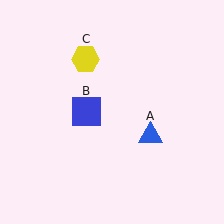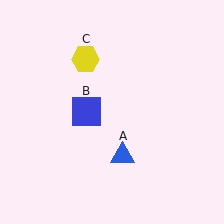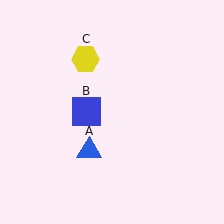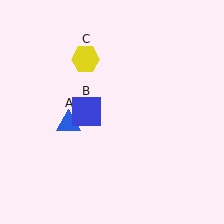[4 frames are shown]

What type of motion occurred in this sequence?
The blue triangle (object A) rotated clockwise around the center of the scene.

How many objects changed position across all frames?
1 object changed position: blue triangle (object A).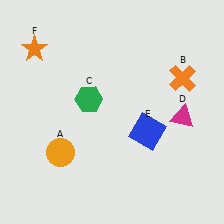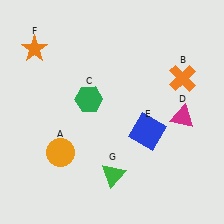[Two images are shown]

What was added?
A green triangle (G) was added in Image 2.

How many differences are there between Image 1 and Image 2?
There is 1 difference between the two images.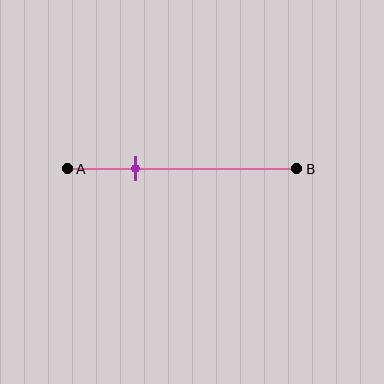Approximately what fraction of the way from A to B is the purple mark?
The purple mark is approximately 30% of the way from A to B.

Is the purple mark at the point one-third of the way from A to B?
No, the mark is at about 30% from A, not at the 33% one-third point.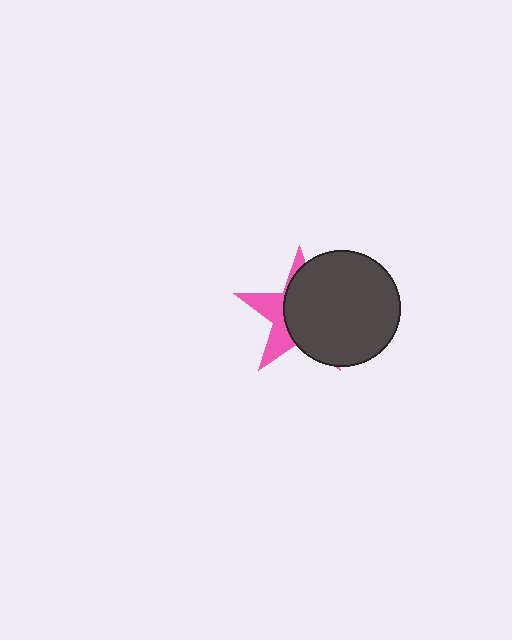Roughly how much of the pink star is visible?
A small part of it is visible (roughly 36%).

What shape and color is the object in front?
The object in front is a dark gray circle.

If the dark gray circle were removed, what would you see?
You would see the complete pink star.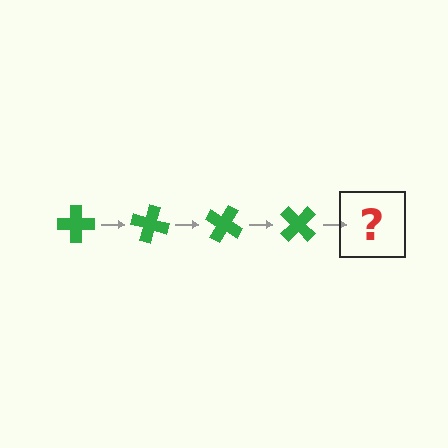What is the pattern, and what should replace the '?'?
The pattern is that the cross rotates 15 degrees each step. The '?' should be a green cross rotated 60 degrees.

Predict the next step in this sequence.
The next step is a green cross rotated 60 degrees.